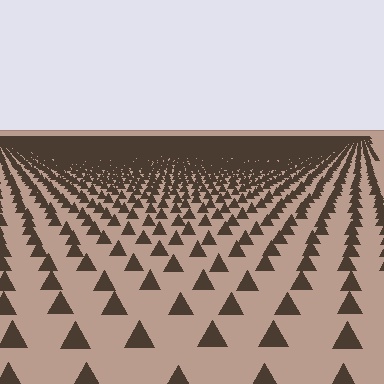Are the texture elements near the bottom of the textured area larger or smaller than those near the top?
Larger. Near the bottom, elements are closer to the viewer and appear at a bigger on-screen size.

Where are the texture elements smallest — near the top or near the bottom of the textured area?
Near the top.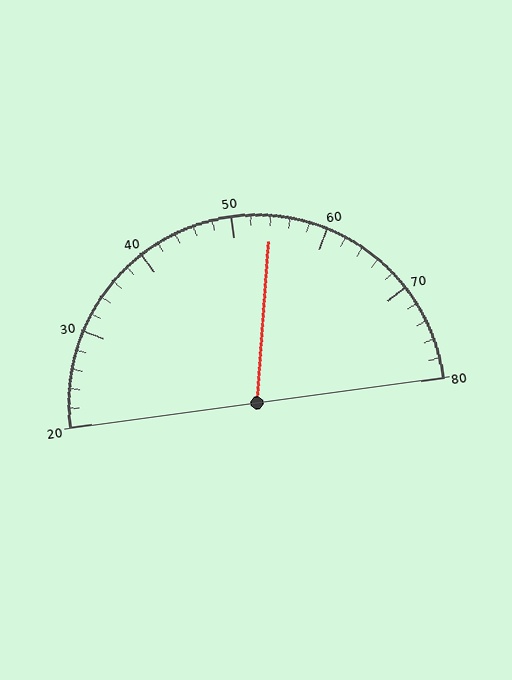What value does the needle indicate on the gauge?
The needle indicates approximately 54.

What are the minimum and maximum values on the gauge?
The gauge ranges from 20 to 80.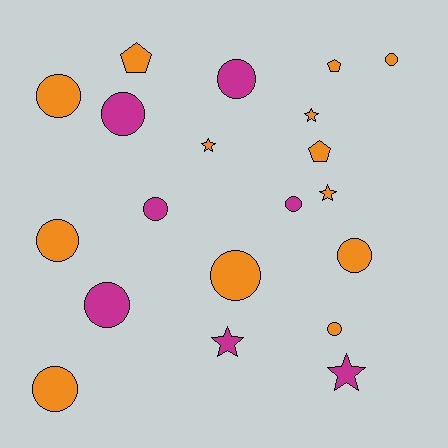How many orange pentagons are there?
There are 3 orange pentagons.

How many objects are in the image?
There are 20 objects.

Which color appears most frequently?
Orange, with 13 objects.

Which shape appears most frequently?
Circle, with 12 objects.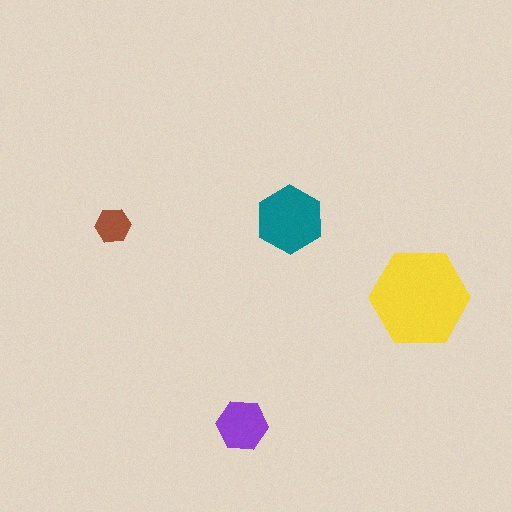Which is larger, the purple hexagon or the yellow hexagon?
The yellow one.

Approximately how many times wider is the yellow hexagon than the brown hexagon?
About 3 times wider.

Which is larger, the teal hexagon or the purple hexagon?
The teal one.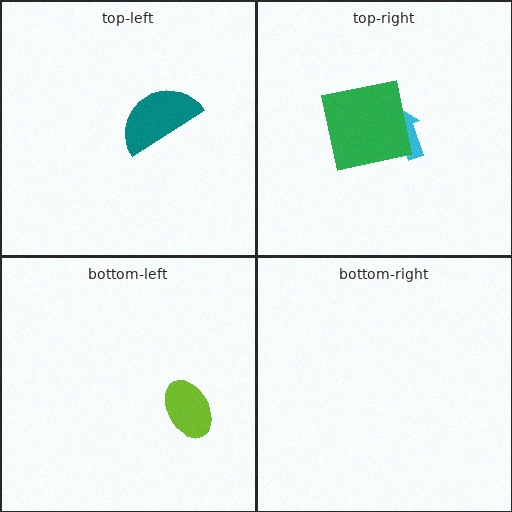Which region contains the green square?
The top-right region.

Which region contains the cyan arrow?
The top-right region.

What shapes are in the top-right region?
The cyan arrow, the green square.